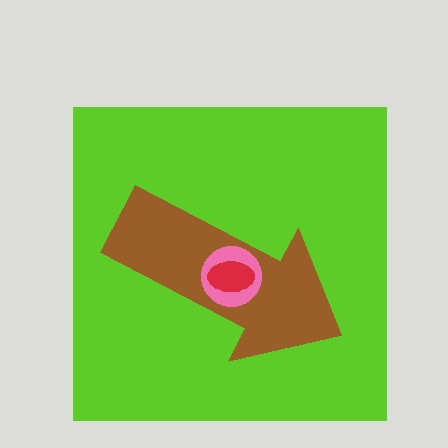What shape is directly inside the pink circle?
The red ellipse.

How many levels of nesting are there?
4.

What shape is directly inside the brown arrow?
The pink circle.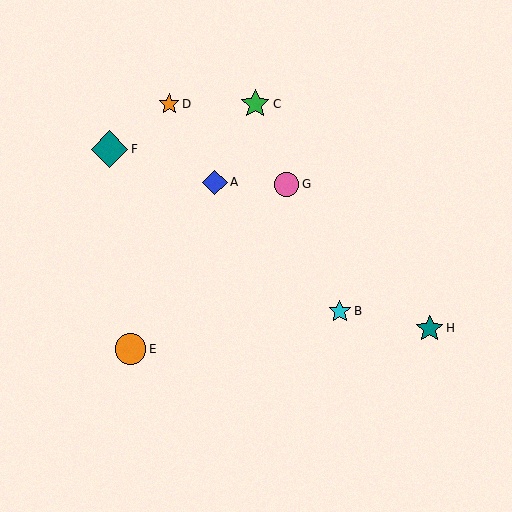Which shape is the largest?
The teal diamond (labeled F) is the largest.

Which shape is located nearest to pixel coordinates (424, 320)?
The teal star (labeled H) at (430, 328) is nearest to that location.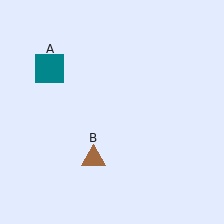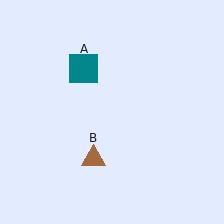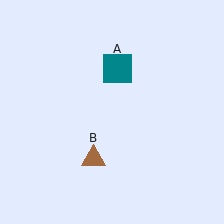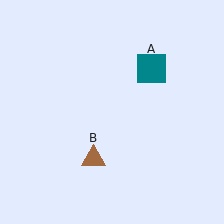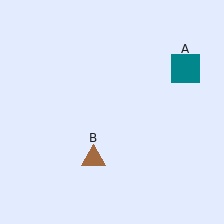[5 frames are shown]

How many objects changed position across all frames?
1 object changed position: teal square (object A).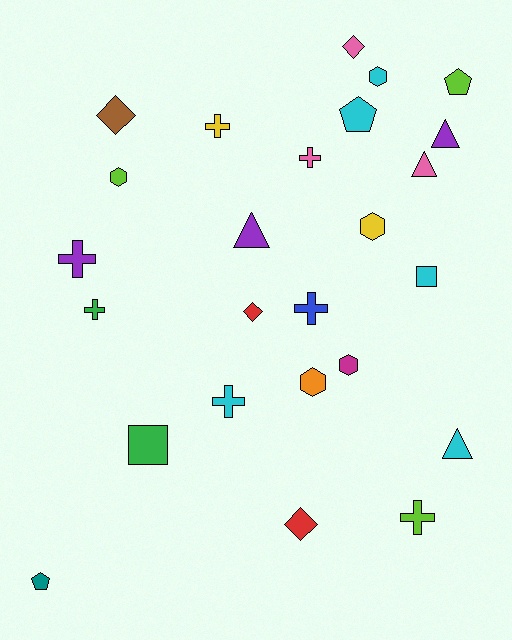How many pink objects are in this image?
There are 3 pink objects.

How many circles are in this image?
There are no circles.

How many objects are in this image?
There are 25 objects.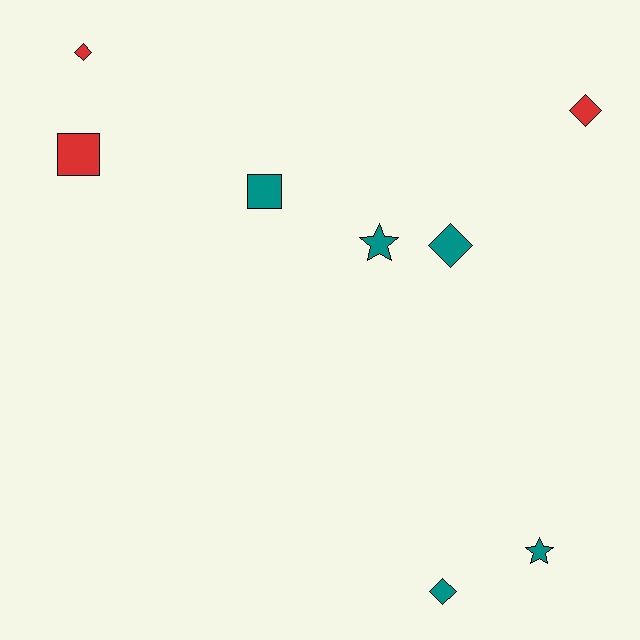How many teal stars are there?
There are 2 teal stars.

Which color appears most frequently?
Teal, with 5 objects.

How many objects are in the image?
There are 8 objects.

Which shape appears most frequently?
Diamond, with 4 objects.